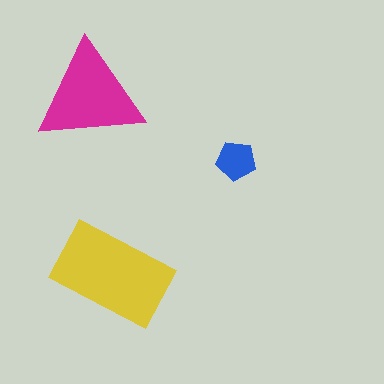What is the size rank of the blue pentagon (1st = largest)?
3rd.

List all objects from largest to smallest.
The yellow rectangle, the magenta triangle, the blue pentagon.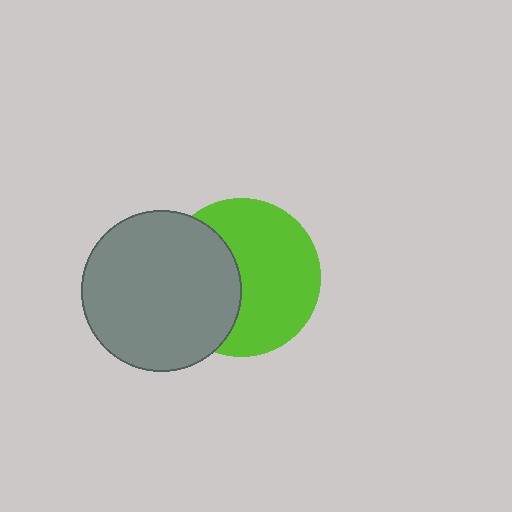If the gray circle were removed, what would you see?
You would see the complete lime circle.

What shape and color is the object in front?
The object in front is a gray circle.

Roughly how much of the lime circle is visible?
About half of it is visible (roughly 61%).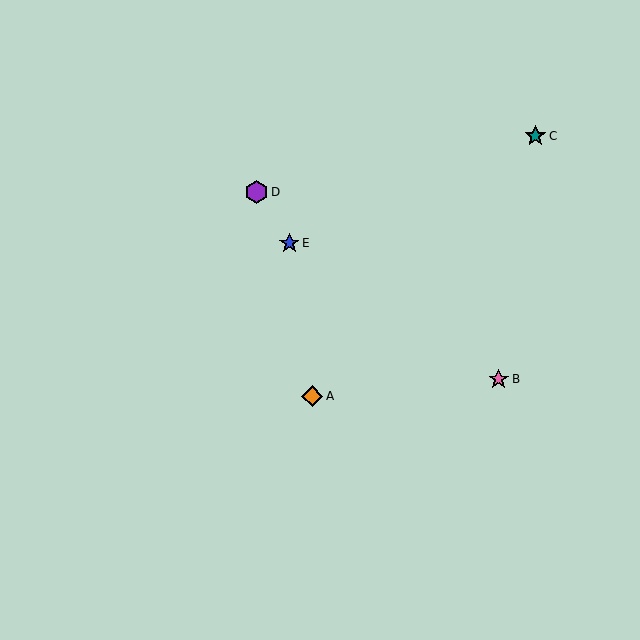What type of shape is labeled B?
Shape B is a pink star.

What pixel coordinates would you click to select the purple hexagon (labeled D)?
Click at (256, 192) to select the purple hexagon D.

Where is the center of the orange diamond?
The center of the orange diamond is at (312, 396).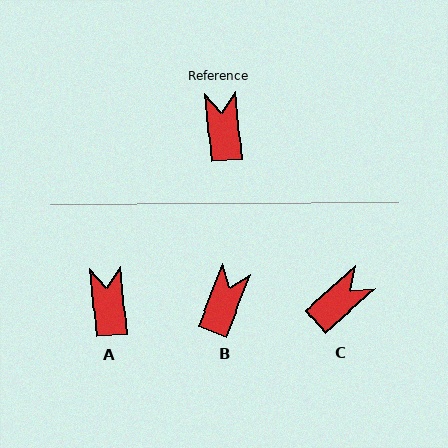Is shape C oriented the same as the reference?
No, it is off by about 54 degrees.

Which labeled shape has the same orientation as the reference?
A.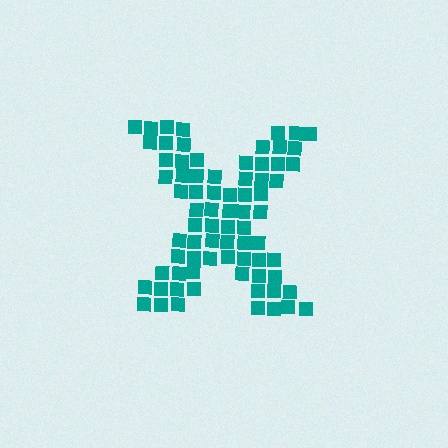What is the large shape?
The large shape is the letter X.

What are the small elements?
The small elements are squares.